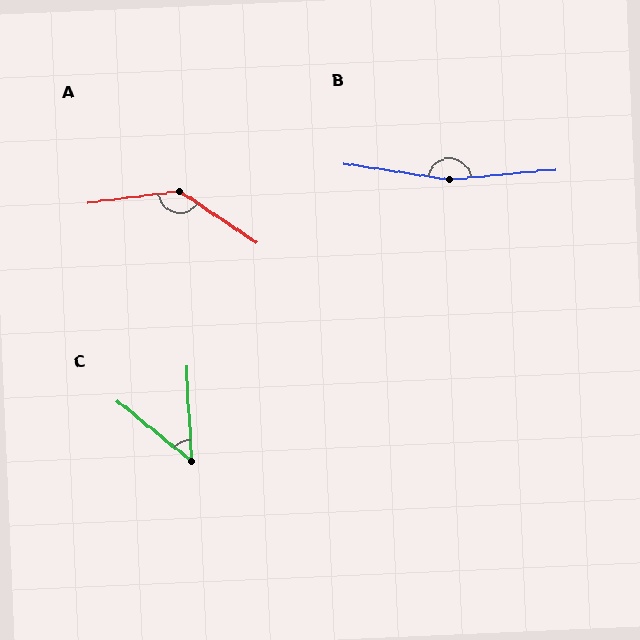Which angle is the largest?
B, at approximately 166 degrees.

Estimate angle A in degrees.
Approximately 139 degrees.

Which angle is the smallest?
C, at approximately 49 degrees.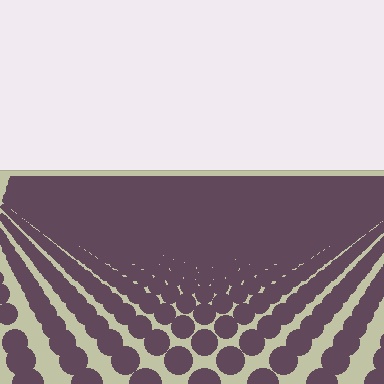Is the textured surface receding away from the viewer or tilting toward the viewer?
The surface is receding away from the viewer. Texture elements get smaller and denser toward the top.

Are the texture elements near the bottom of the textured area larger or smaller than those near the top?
Larger. Near the bottom, elements are closer to the viewer and appear at a bigger on-screen size.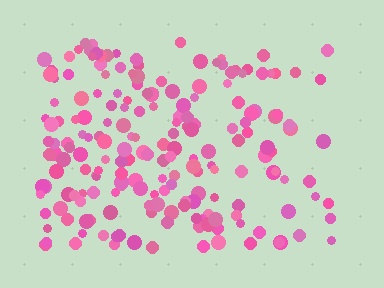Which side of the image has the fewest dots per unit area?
The right.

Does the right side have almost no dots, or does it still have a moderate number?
Still a moderate number, just noticeably fewer than the left.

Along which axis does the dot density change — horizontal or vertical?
Horizontal.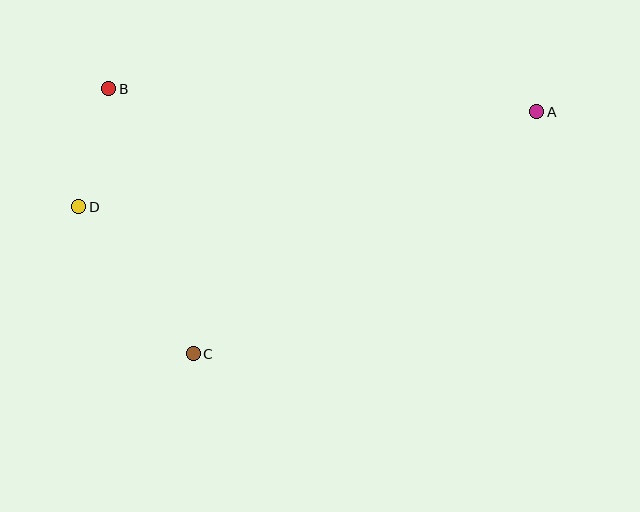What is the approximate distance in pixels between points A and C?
The distance between A and C is approximately 420 pixels.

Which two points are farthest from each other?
Points A and D are farthest from each other.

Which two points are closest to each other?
Points B and D are closest to each other.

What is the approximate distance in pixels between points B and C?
The distance between B and C is approximately 278 pixels.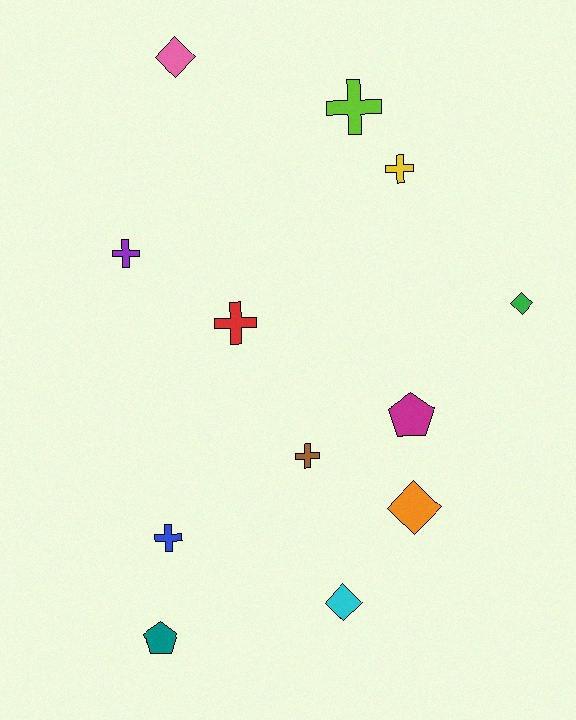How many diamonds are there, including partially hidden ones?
There are 4 diamonds.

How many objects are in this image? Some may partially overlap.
There are 12 objects.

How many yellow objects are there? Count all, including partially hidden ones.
There is 1 yellow object.